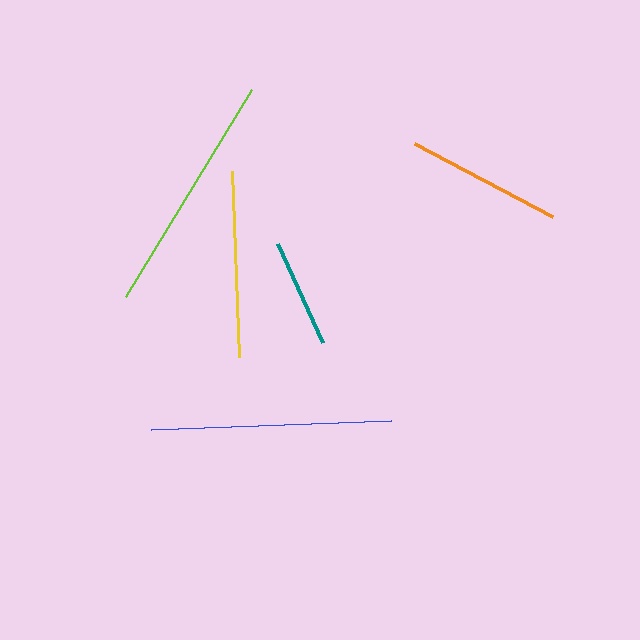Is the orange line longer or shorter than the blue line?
The blue line is longer than the orange line.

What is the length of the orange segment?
The orange segment is approximately 156 pixels long.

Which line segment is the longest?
The lime line is the longest at approximately 243 pixels.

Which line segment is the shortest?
The teal line is the shortest at approximately 109 pixels.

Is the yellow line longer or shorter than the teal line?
The yellow line is longer than the teal line.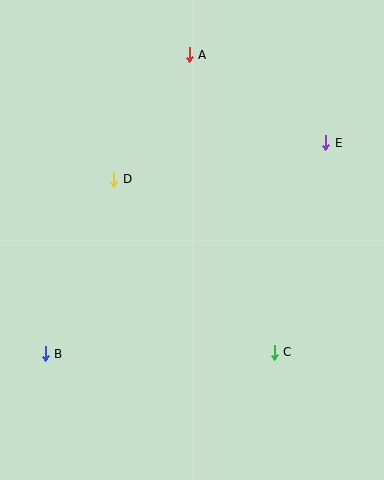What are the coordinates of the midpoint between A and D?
The midpoint between A and D is at (152, 117).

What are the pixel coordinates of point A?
Point A is at (189, 55).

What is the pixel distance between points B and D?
The distance between B and D is 188 pixels.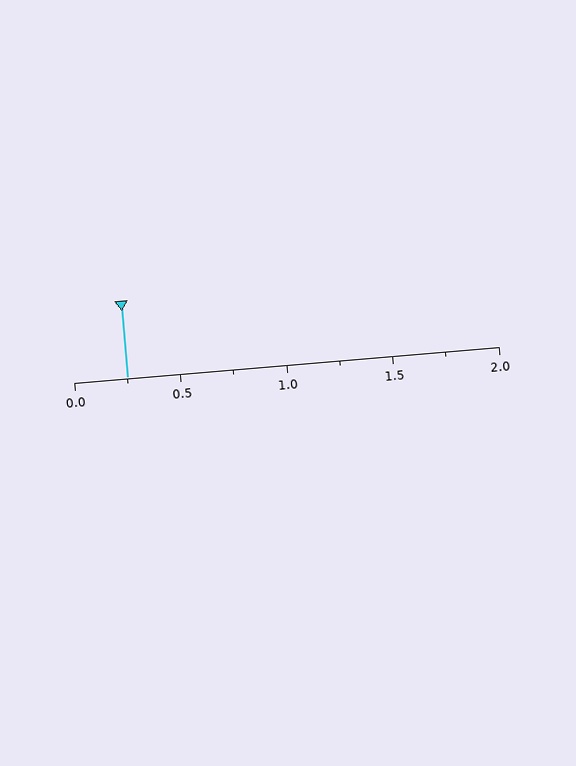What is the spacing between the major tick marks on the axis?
The major ticks are spaced 0.5 apart.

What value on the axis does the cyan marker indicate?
The marker indicates approximately 0.25.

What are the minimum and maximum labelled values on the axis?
The axis runs from 0.0 to 2.0.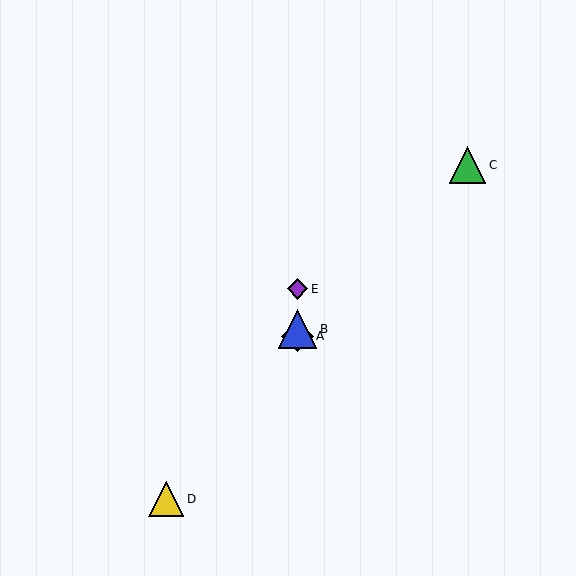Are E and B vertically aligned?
Yes, both are at x≈298.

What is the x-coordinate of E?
Object E is at x≈298.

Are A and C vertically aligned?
No, A is at x≈298 and C is at x≈468.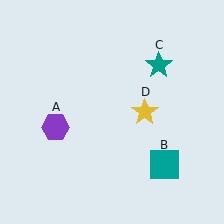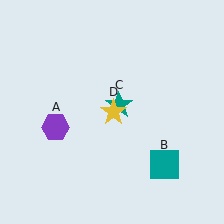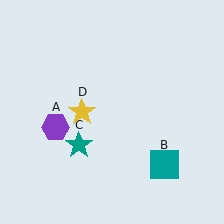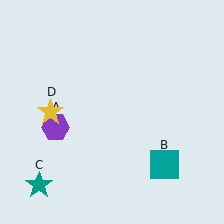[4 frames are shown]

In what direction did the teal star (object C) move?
The teal star (object C) moved down and to the left.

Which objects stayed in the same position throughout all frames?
Purple hexagon (object A) and teal square (object B) remained stationary.